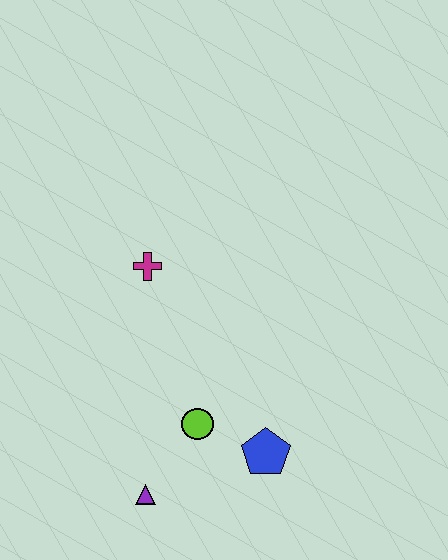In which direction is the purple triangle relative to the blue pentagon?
The purple triangle is to the left of the blue pentagon.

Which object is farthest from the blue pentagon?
The magenta cross is farthest from the blue pentagon.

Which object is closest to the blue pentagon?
The lime circle is closest to the blue pentagon.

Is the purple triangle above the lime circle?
No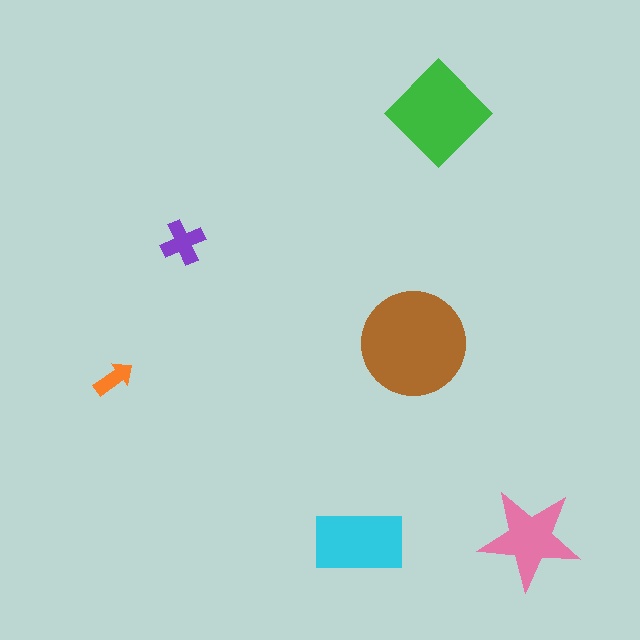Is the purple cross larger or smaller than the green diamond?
Smaller.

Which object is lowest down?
The cyan rectangle is bottommost.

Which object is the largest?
The brown circle.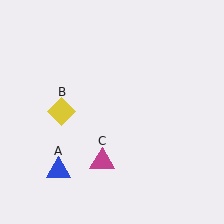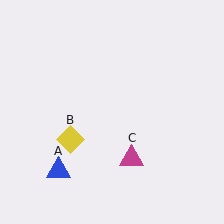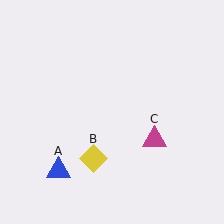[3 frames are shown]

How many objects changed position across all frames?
2 objects changed position: yellow diamond (object B), magenta triangle (object C).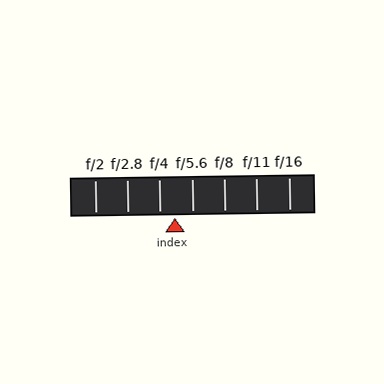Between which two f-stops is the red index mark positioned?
The index mark is between f/4 and f/5.6.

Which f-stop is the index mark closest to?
The index mark is closest to f/4.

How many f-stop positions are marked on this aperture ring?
There are 7 f-stop positions marked.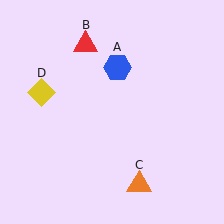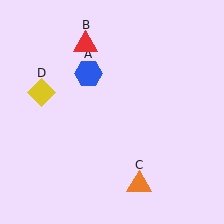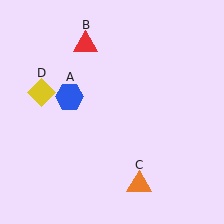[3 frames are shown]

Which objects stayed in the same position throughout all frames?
Red triangle (object B) and orange triangle (object C) and yellow diamond (object D) remained stationary.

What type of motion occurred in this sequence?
The blue hexagon (object A) rotated counterclockwise around the center of the scene.